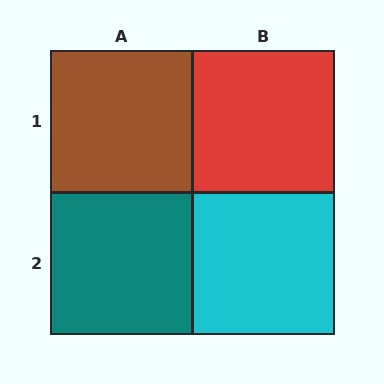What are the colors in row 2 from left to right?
Teal, cyan.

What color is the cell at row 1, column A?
Brown.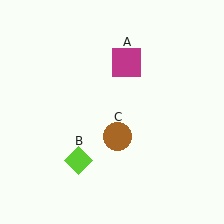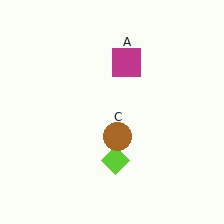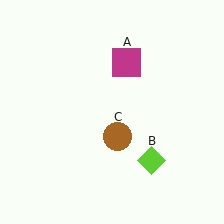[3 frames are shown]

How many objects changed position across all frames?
1 object changed position: lime diamond (object B).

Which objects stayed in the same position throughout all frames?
Magenta square (object A) and brown circle (object C) remained stationary.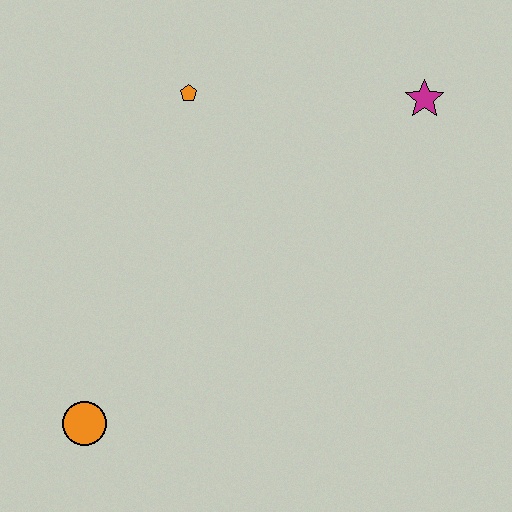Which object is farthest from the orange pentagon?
The orange circle is farthest from the orange pentagon.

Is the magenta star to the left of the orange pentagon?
No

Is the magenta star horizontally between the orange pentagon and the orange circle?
No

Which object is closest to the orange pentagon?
The magenta star is closest to the orange pentagon.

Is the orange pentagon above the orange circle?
Yes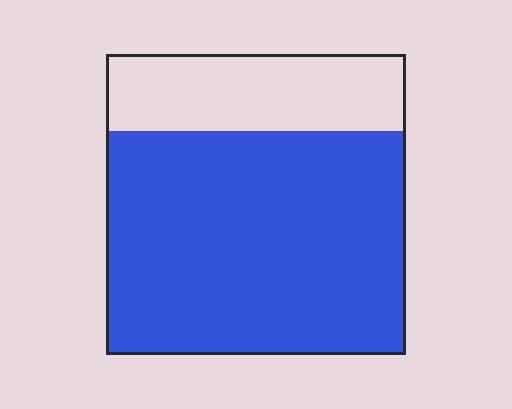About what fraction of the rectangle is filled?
About three quarters (3/4).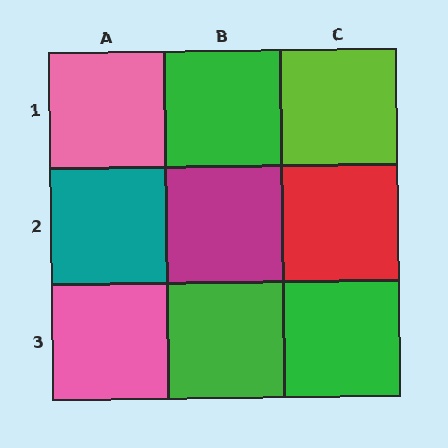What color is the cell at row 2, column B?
Magenta.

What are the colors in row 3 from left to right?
Pink, green, green.